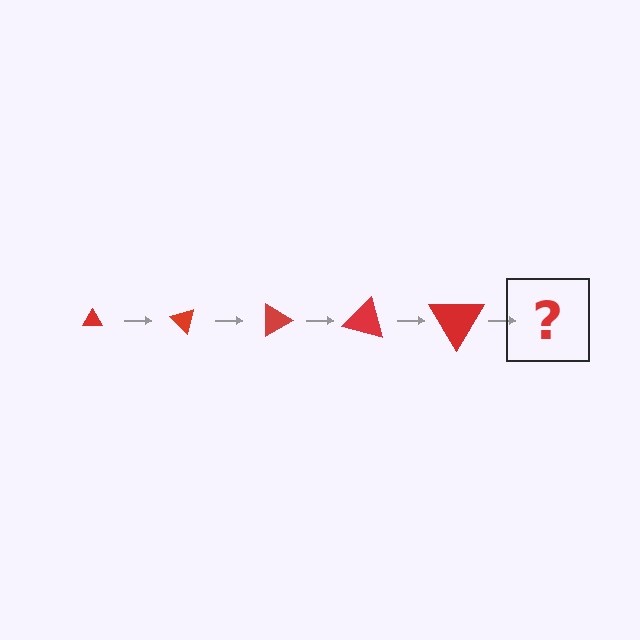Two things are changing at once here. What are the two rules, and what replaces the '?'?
The two rules are that the triangle grows larger each step and it rotates 45 degrees each step. The '?' should be a triangle, larger than the previous one and rotated 225 degrees from the start.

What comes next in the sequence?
The next element should be a triangle, larger than the previous one and rotated 225 degrees from the start.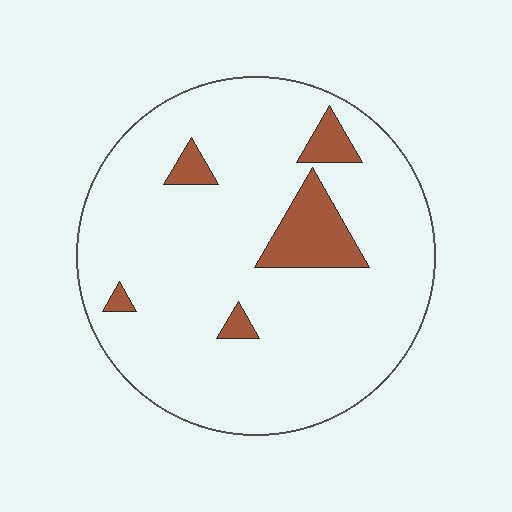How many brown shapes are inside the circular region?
5.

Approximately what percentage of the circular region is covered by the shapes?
Approximately 10%.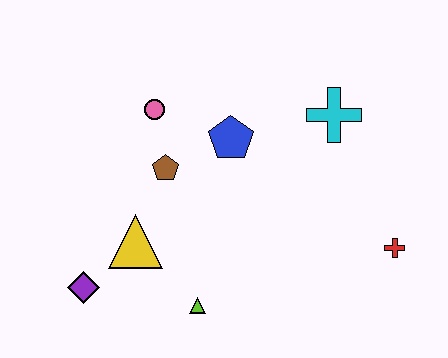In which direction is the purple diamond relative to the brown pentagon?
The purple diamond is below the brown pentagon.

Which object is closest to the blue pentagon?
The brown pentagon is closest to the blue pentagon.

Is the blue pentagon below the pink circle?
Yes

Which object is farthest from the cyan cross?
The purple diamond is farthest from the cyan cross.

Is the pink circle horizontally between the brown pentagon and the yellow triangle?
Yes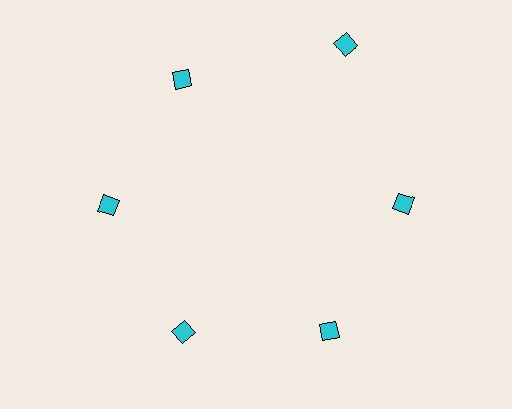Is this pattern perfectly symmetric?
No. The 6 cyan diamonds are arranged in a ring, but one element near the 1 o'clock position is pushed outward from the center, breaking the 6-fold rotational symmetry.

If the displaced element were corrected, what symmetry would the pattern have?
It would have 6-fold rotational symmetry — the pattern would map onto itself every 60 degrees.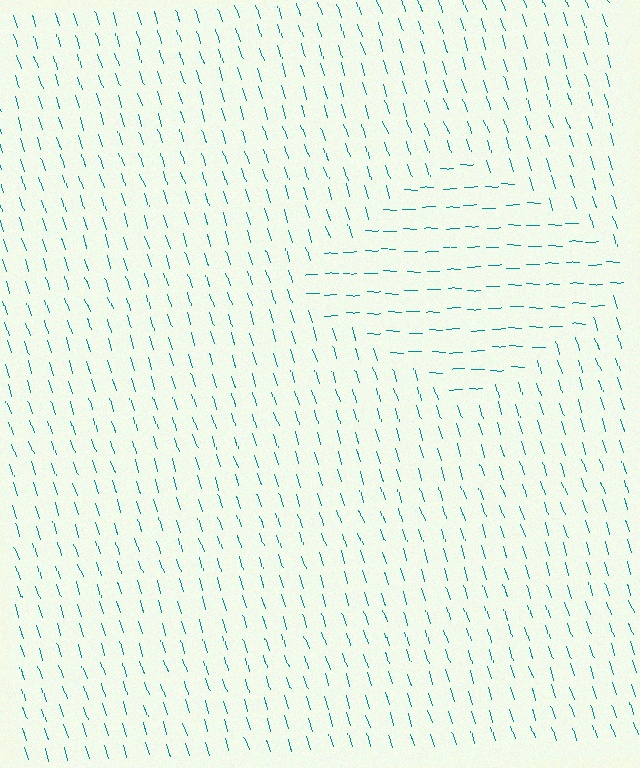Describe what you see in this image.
The image is filled with small teal line segments. A diamond region in the image has lines oriented differently from the surrounding lines, creating a visible texture boundary.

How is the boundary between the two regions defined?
The boundary is defined purely by a change in line orientation (approximately 71 degrees difference). All lines are the same color and thickness.